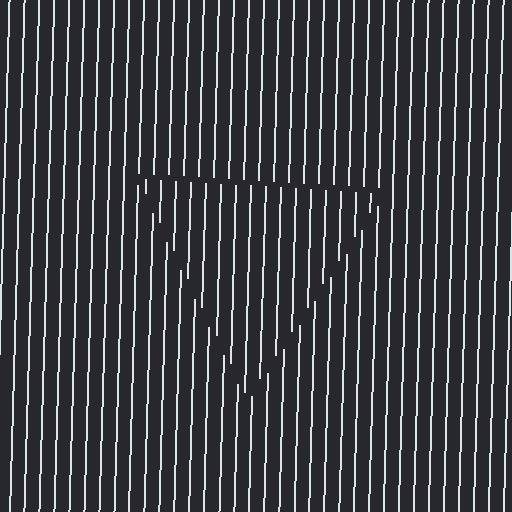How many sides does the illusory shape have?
3 sides — the line-ends trace a triangle.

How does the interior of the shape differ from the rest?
The interior of the shape contains the same grating, shifted by half a period — the contour is defined by the phase discontinuity where line-ends from the inner and outer gratings abut.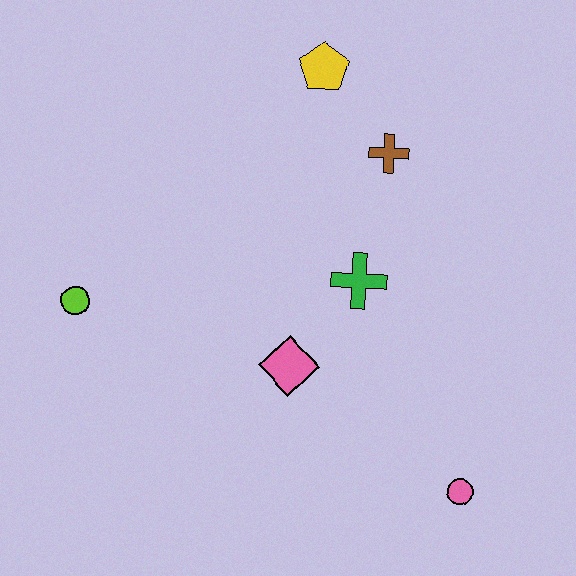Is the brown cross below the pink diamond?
No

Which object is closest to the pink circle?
The pink diamond is closest to the pink circle.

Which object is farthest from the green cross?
The lime circle is farthest from the green cross.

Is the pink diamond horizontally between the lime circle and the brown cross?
Yes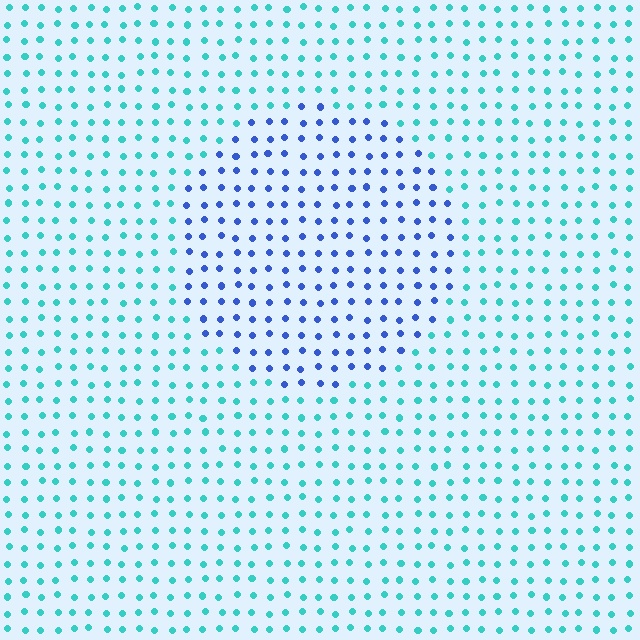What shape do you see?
I see a circle.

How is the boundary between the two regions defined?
The boundary is defined purely by a slight shift in hue (about 50 degrees). Spacing, size, and orientation are identical on both sides.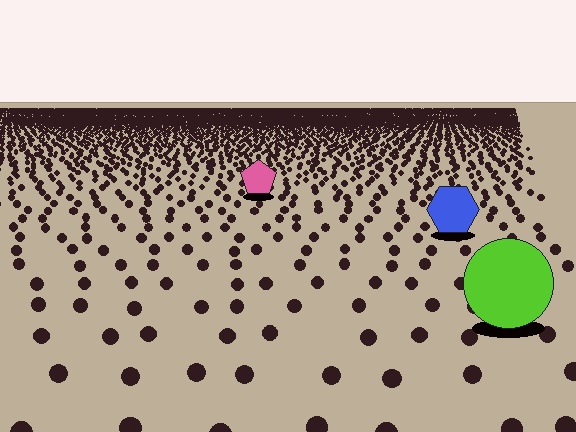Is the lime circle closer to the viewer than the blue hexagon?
Yes. The lime circle is closer — you can tell from the texture gradient: the ground texture is coarser near it.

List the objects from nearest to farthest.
From nearest to farthest: the lime circle, the blue hexagon, the pink pentagon.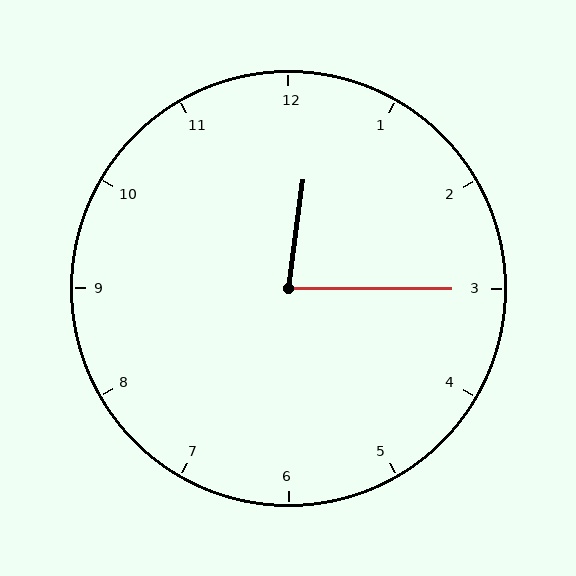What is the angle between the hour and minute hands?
Approximately 82 degrees.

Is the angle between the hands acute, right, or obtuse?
It is acute.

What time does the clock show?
12:15.